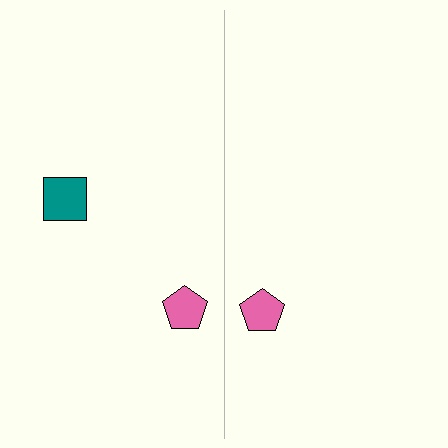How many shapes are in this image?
There are 3 shapes in this image.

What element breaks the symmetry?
A teal square is missing from the right side.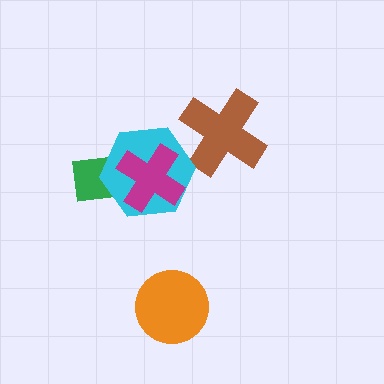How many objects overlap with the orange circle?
0 objects overlap with the orange circle.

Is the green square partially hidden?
Yes, it is partially covered by another shape.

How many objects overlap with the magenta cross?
2 objects overlap with the magenta cross.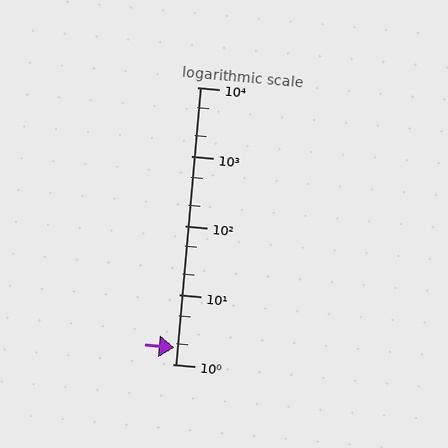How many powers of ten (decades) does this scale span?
The scale spans 4 decades, from 1 to 10000.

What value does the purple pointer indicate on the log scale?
The pointer indicates approximately 1.7.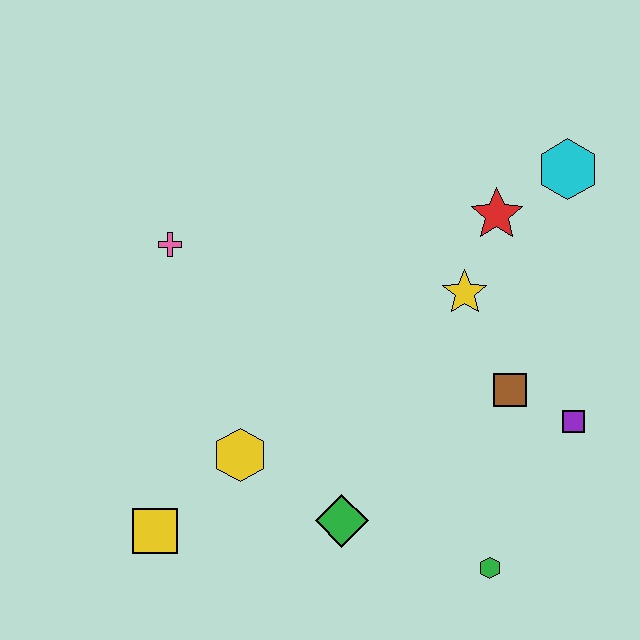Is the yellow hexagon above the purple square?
No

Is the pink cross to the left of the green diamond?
Yes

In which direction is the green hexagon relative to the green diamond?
The green hexagon is to the right of the green diamond.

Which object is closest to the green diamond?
The yellow hexagon is closest to the green diamond.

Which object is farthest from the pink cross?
The green hexagon is farthest from the pink cross.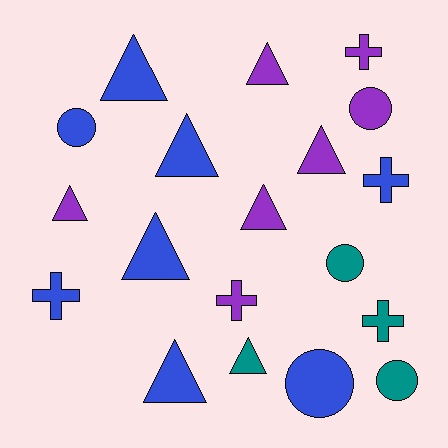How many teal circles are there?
There are 2 teal circles.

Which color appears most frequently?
Blue, with 8 objects.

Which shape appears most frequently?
Triangle, with 9 objects.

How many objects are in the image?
There are 19 objects.